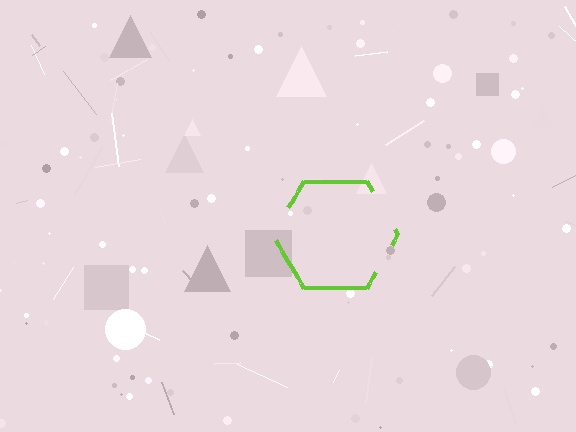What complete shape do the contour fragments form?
The contour fragments form a hexagon.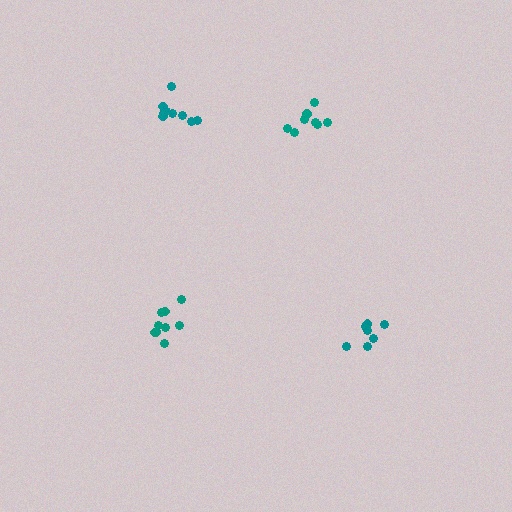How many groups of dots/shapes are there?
There are 4 groups.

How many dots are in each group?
Group 1: 8 dots, Group 2: 9 dots, Group 3: 9 dots, Group 4: 7 dots (33 total).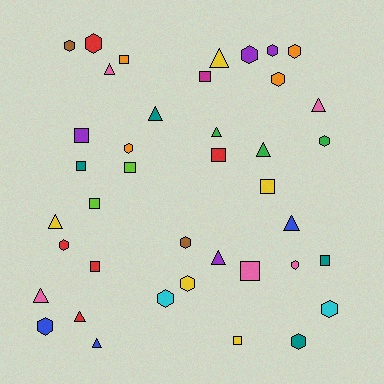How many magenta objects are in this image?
There is 1 magenta object.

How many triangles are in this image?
There are 12 triangles.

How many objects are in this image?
There are 40 objects.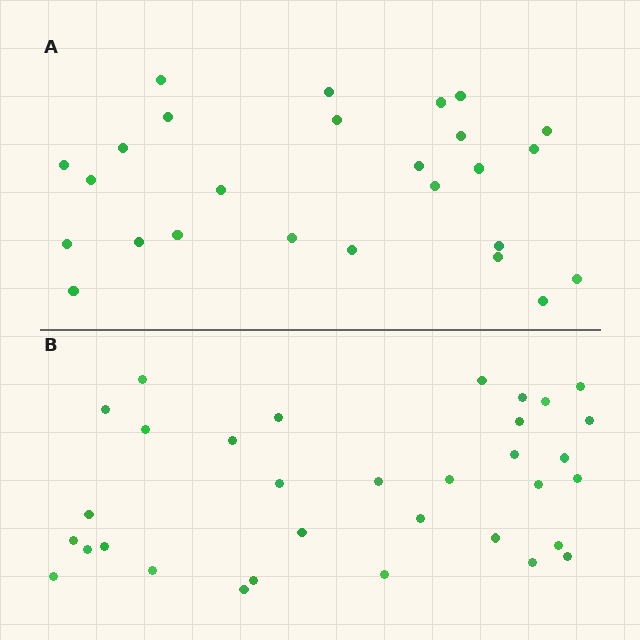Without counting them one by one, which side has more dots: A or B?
Region B (the bottom region) has more dots.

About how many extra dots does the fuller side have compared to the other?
Region B has roughly 8 or so more dots than region A.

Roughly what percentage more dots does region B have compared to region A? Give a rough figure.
About 25% more.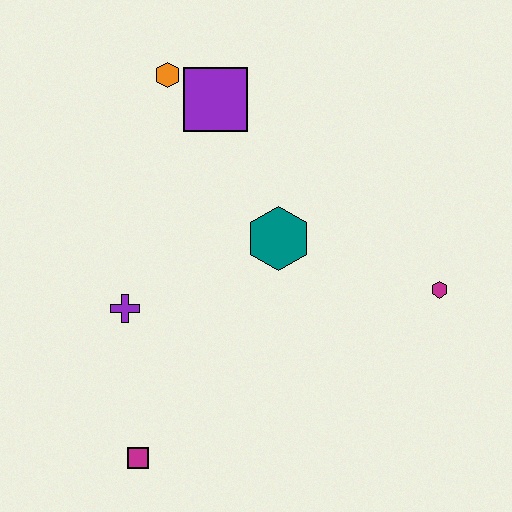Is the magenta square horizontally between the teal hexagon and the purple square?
No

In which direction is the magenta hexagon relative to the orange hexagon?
The magenta hexagon is to the right of the orange hexagon.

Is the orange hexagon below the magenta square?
No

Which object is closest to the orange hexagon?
The purple square is closest to the orange hexagon.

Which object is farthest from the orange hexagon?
The magenta square is farthest from the orange hexagon.